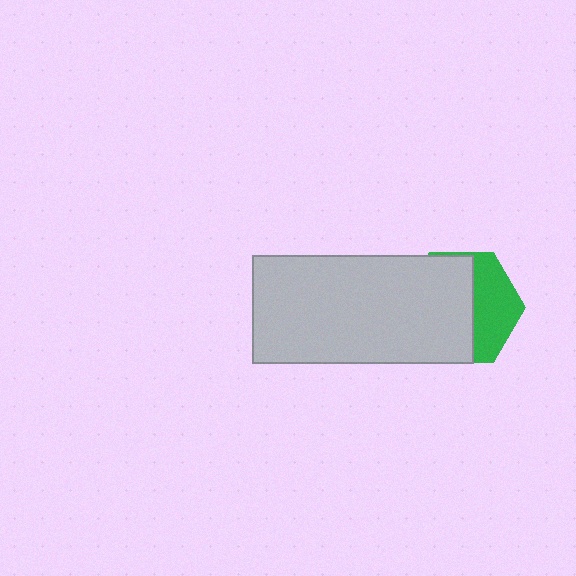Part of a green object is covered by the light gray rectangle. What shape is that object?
It is a hexagon.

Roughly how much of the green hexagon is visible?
A small part of it is visible (roughly 39%).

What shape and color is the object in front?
The object in front is a light gray rectangle.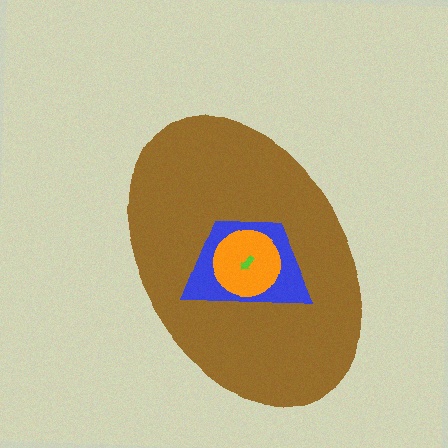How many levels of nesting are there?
4.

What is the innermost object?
The lime arrow.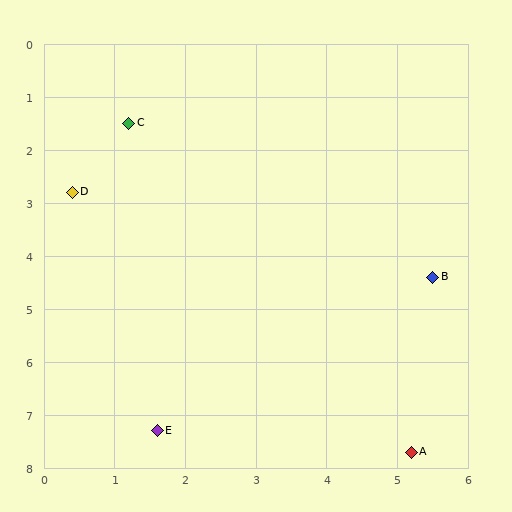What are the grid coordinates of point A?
Point A is at approximately (5.2, 7.7).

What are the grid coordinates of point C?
Point C is at approximately (1.2, 1.5).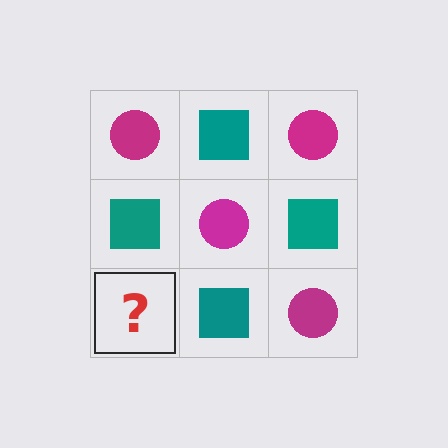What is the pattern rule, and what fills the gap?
The rule is that it alternates magenta circle and teal square in a checkerboard pattern. The gap should be filled with a magenta circle.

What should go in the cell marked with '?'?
The missing cell should contain a magenta circle.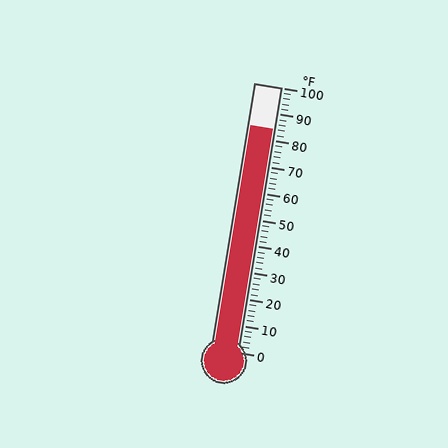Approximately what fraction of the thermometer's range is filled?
The thermometer is filled to approximately 85% of its range.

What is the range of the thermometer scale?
The thermometer scale ranges from 0°F to 100°F.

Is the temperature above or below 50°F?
The temperature is above 50°F.